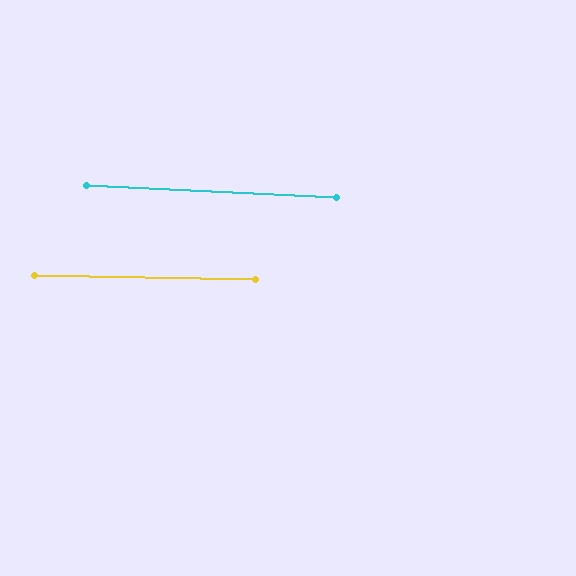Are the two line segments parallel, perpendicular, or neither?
Parallel — their directions differ by only 1.6°.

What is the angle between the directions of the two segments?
Approximately 2 degrees.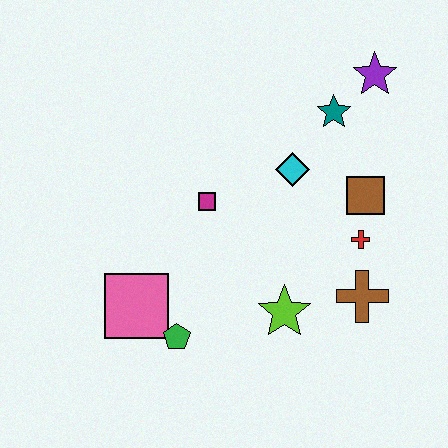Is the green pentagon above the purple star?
No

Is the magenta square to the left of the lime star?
Yes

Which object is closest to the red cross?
The brown square is closest to the red cross.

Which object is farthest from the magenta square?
The purple star is farthest from the magenta square.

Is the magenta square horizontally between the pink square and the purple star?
Yes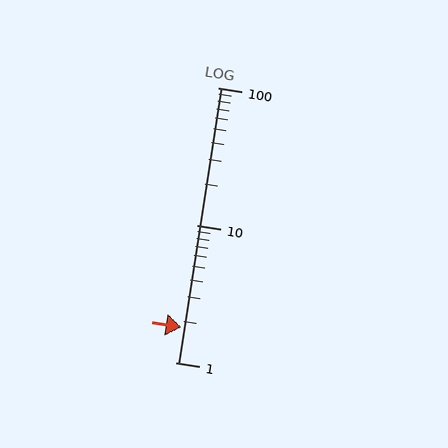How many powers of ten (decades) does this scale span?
The scale spans 2 decades, from 1 to 100.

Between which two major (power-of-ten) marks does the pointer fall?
The pointer is between 1 and 10.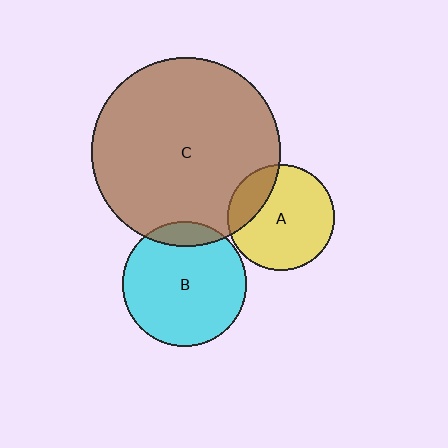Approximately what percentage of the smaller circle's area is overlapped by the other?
Approximately 20%.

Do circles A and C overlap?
Yes.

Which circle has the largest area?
Circle C (brown).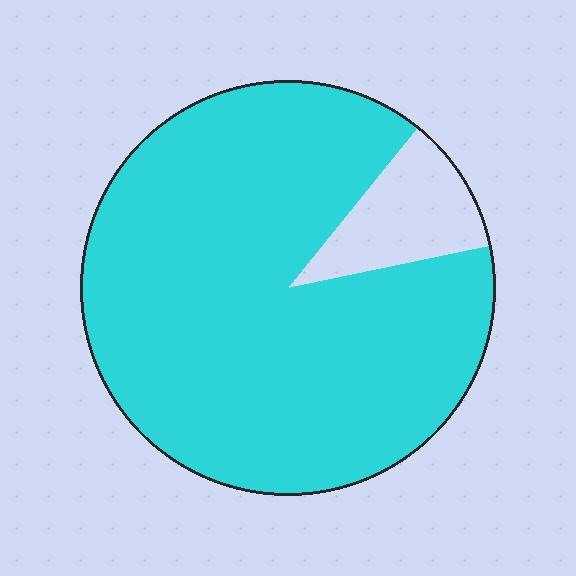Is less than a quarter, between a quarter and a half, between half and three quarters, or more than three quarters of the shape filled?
More than three quarters.